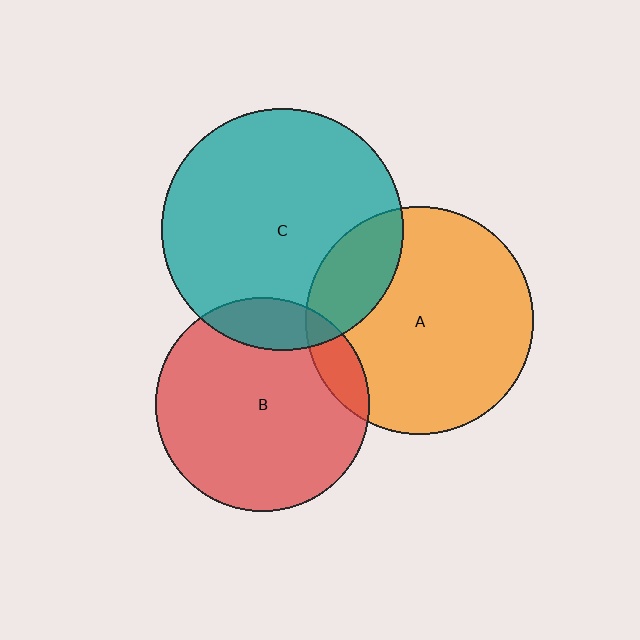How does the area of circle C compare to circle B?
Approximately 1.3 times.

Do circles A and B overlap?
Yes.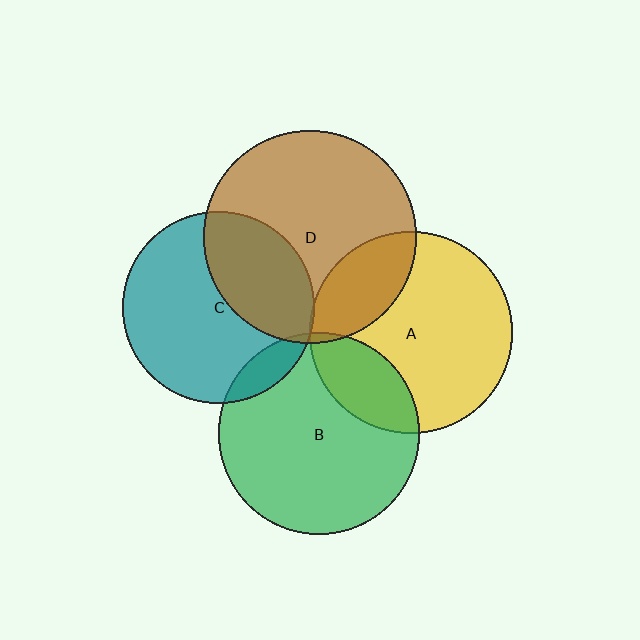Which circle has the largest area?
Circle D (brown).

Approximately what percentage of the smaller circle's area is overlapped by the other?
Approximately 5%.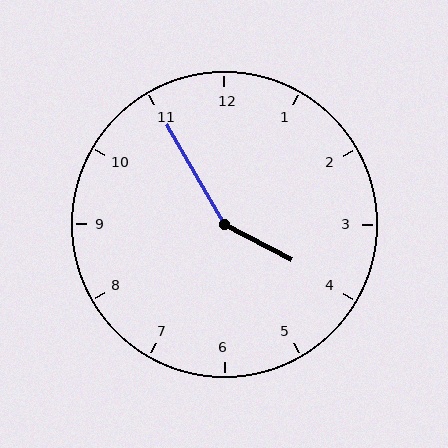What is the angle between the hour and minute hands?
Approximately 148 degrees.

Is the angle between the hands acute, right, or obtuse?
It is obtuse.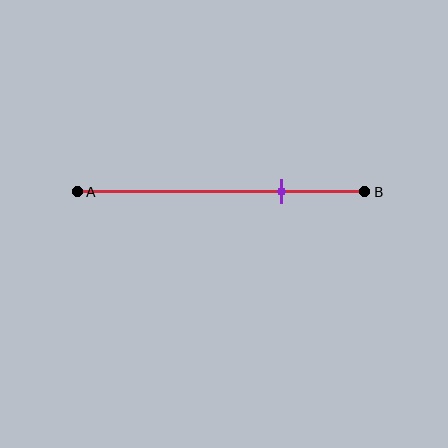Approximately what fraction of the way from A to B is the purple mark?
The purple mark is approximately 70% of the way from A to B.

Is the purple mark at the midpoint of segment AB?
No, the mark is at about 70% from A, not at the 50% midpoint.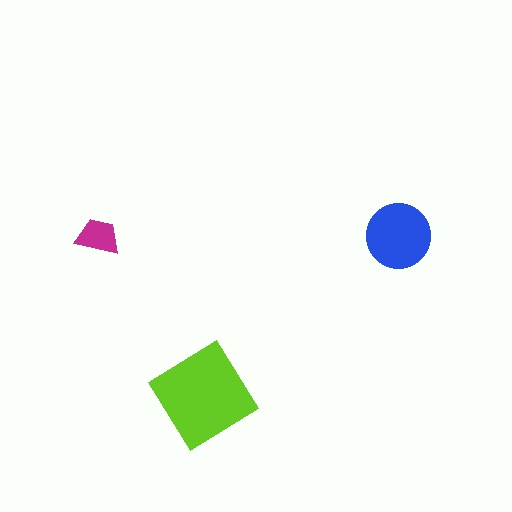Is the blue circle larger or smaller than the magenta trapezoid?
Larger.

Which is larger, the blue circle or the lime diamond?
The lime diamond.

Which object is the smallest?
The magenta trapezoid.